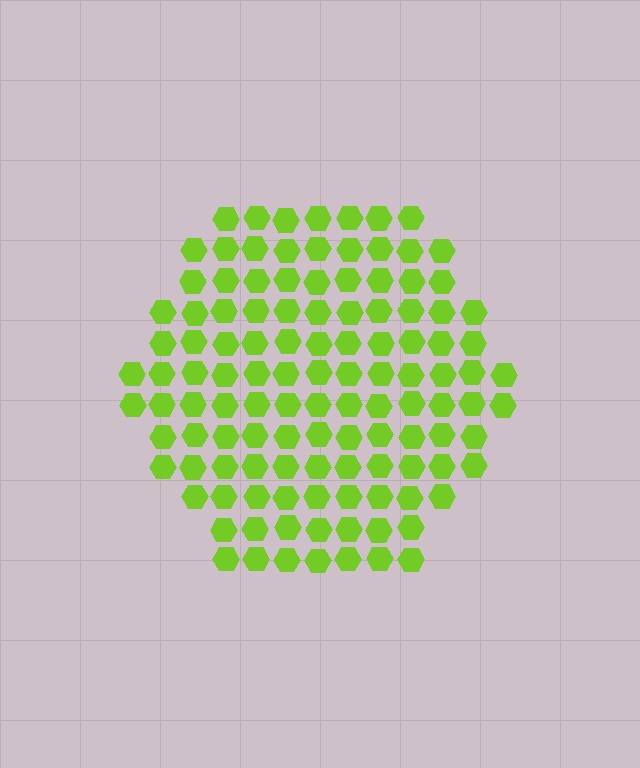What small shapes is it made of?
It is made of small hexagons.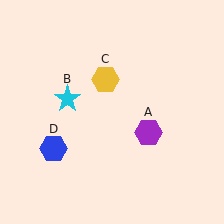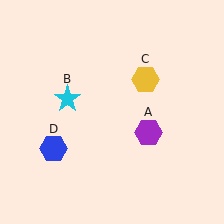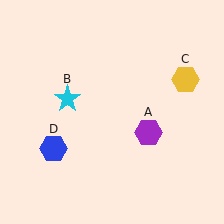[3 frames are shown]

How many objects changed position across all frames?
1 object changed position: yellow hexagon (object C).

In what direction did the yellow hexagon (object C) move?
The yellow hexagon (object C) moved right.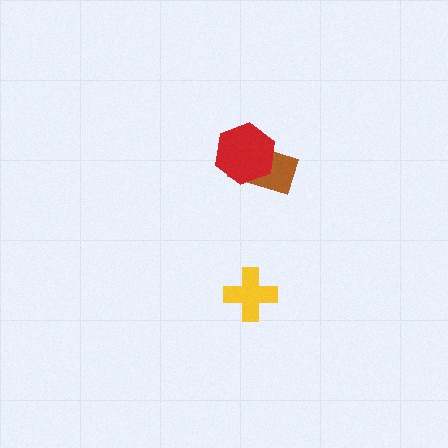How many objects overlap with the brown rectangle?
1 object overlaps with the brown rectangle.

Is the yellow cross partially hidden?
No, no other shape covers it.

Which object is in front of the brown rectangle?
The red hexagon is in front of the brown rectangle.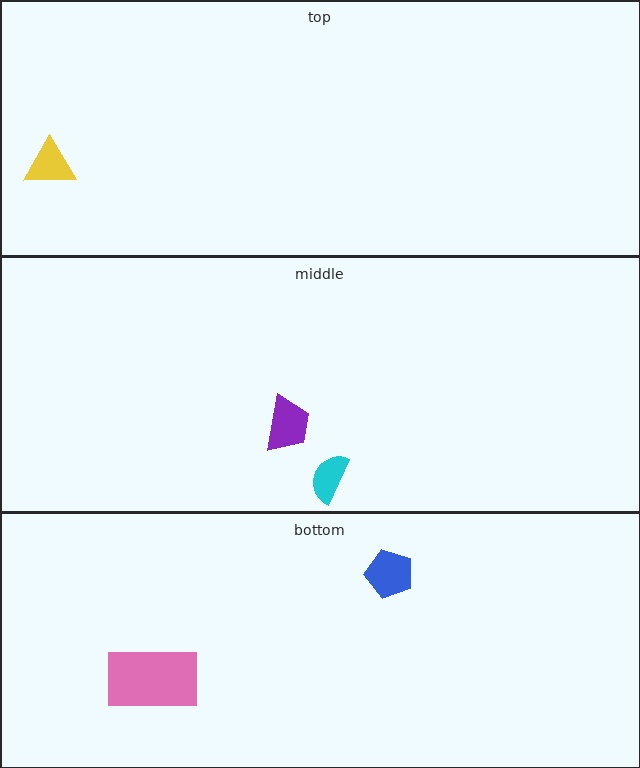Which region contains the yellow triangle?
The top region.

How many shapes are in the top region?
1.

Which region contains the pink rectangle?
The bottom region.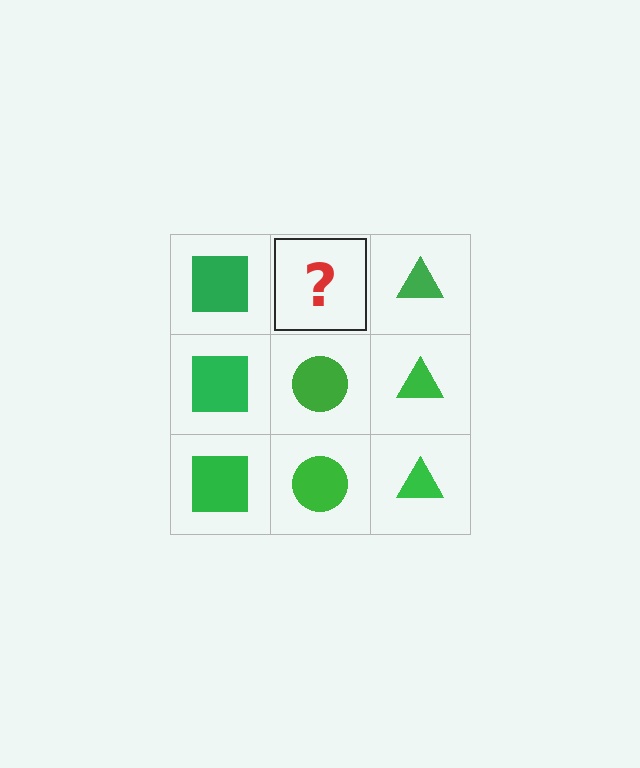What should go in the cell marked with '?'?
The missing cell should contain a green circle.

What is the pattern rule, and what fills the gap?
The rule is that each column has a consistent shape. The gap should be filled with a green circle.